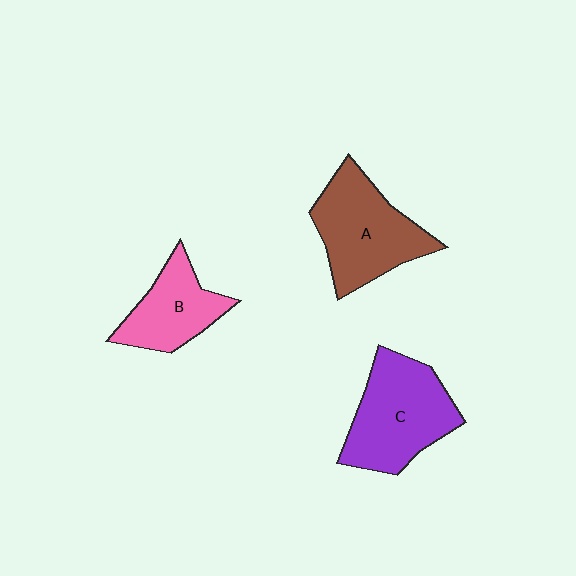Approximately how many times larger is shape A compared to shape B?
Approximately 1.4 times.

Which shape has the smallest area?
Shape B (pink).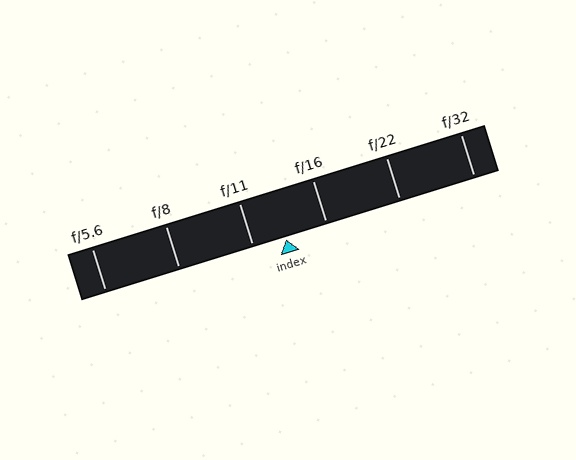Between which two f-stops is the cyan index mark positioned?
The index mark is between f/11 and f/16.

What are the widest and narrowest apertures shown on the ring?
The widest aperture shown is f/5.6 and the narrowest is f/32.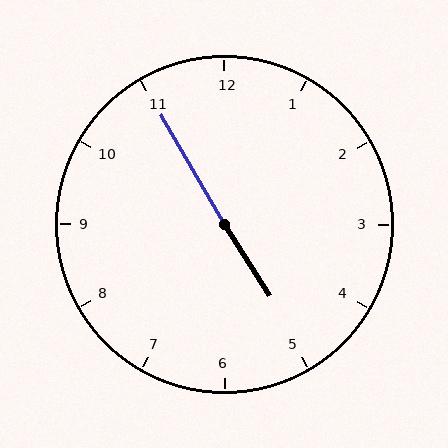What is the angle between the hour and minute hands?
Approximately 178 degrees.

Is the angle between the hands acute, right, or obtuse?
It is obtuse.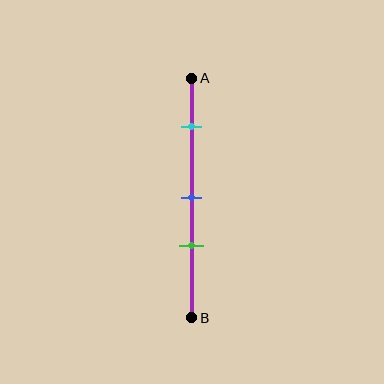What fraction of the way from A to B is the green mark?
The green mark is approximately 70% (0.7) of the way from A to B.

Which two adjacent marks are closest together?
The blue and green marks are the closest adjacent pair.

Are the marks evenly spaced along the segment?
No, the marks are not evenly spaced.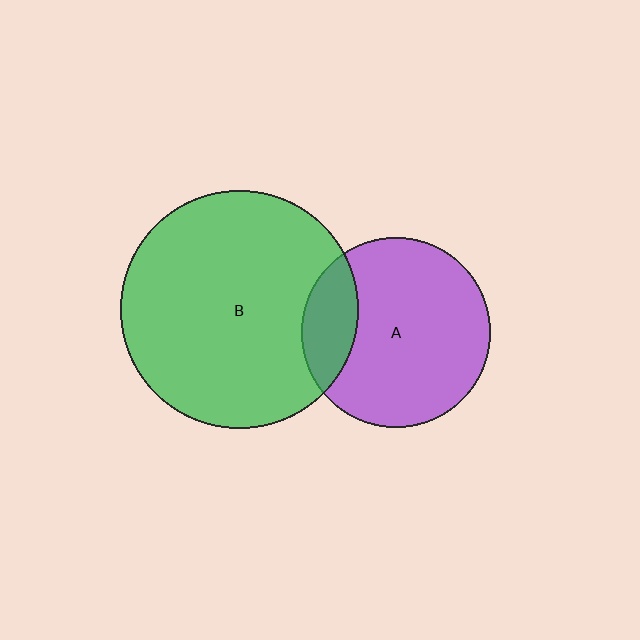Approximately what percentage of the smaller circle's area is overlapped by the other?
Approximately 20%.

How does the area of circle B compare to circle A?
Approximately 1.6 times.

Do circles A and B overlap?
Yes.